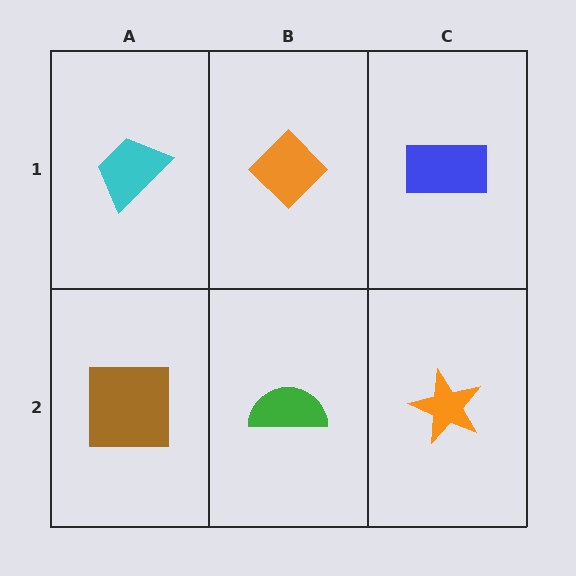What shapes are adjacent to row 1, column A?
A brown square (row 2, column A), an orange diamond (row 1, column B).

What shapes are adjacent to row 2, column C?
A blue rectangle (row 1, column C), a green semicircle (row 2, column B).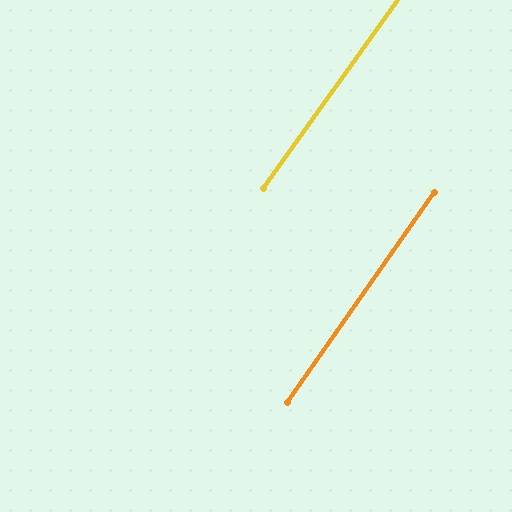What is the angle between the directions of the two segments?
Approximately 1 degree.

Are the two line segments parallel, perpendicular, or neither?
Parallel — their directions differ by only 0.5°.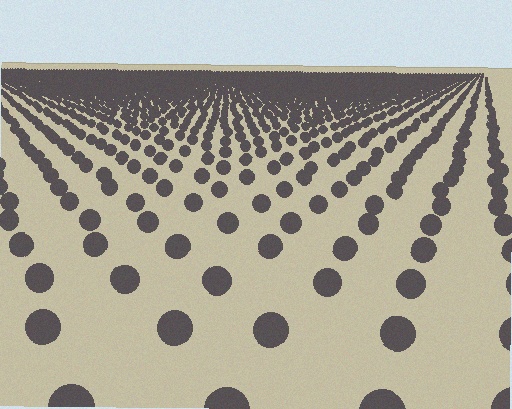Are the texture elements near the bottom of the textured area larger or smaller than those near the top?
Larger. Near the bottom, elements are closer to the viewer and appear at a bigger on-screen size.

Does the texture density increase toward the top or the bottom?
Density increases toward the top.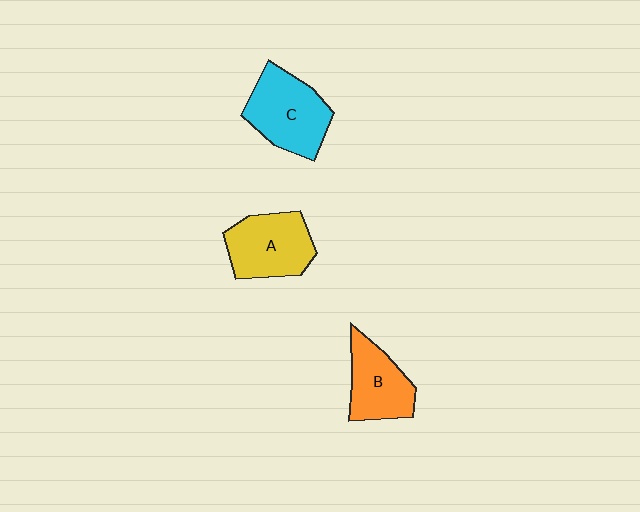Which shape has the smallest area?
Shape B (orange).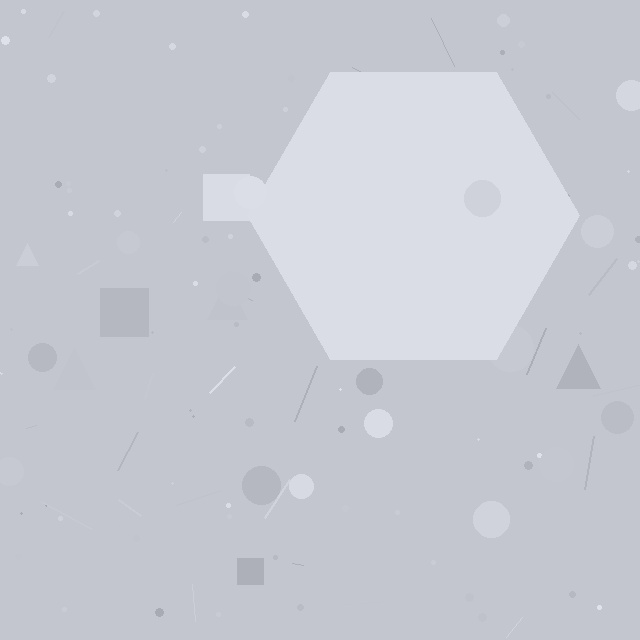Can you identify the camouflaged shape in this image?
The camouflaged shape is a hexagon.